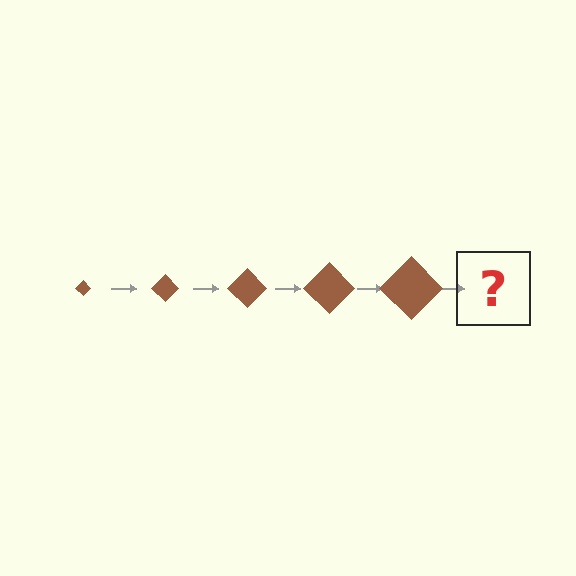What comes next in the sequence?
The next element should be a brown diamond, larger than the previous one.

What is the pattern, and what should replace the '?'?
The pattern is that the diamond gets progressively larger each step. The '?' should be a brown diamond, larger than the previous one.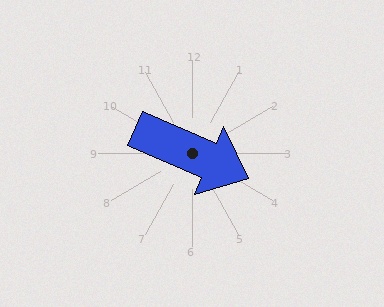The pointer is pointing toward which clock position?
Roughly 4 o'clock.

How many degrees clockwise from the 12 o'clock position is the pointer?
Approximately 113 degrees.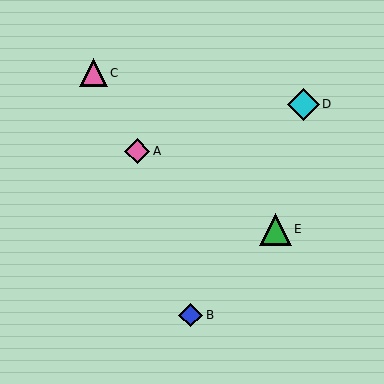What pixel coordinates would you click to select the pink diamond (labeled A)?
Click at (137, 151) to select the pink diamond A.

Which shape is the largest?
The cyan diamond (labeled D) is the largest.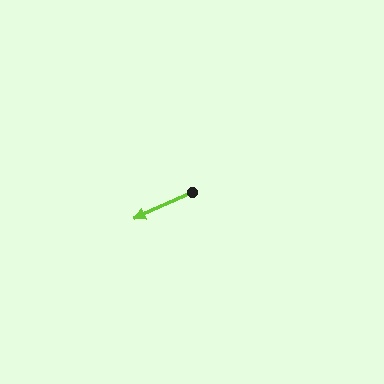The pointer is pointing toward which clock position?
Roughly 8 o'clock.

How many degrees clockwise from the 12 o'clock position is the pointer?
Approximately 245 degrees.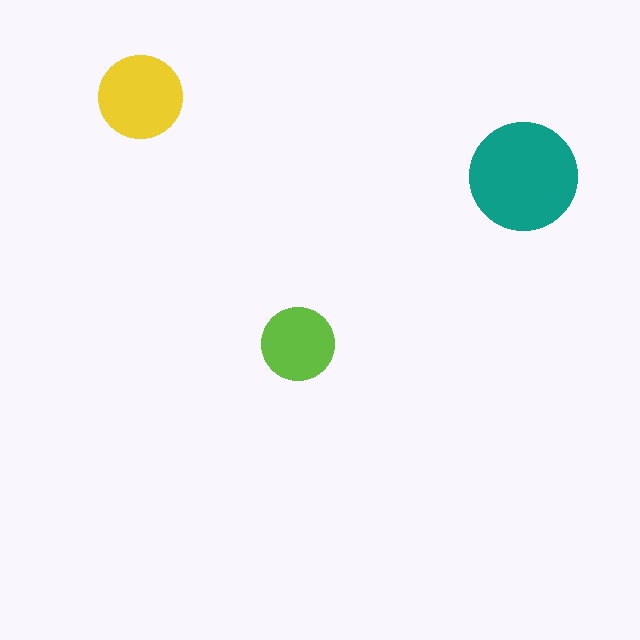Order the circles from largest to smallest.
the teal one, the yellow one, the lime one.